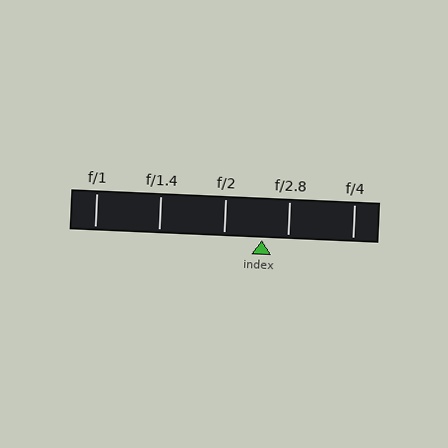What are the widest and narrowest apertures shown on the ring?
The widest aperture shown is f/1 and the narrowest is f/4.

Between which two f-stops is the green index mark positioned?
The index mark is between f/2 and f/2.8.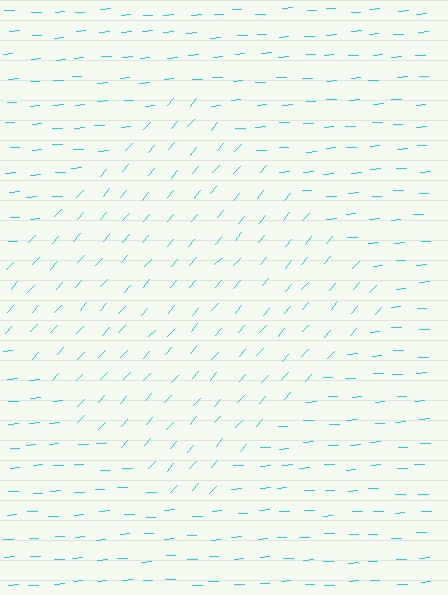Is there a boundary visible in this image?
Yes, there is a texture boundary formed by a change in line orientation.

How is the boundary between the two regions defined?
The boundary is defined purely by a change in line orientation (approximately 45 degrees difference). All lines are the same color and thickness.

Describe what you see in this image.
The image is filled with small cyan line segments. A diamond region in the image has lines oriented differently from the surrounding lines, creating a visible texture boundary.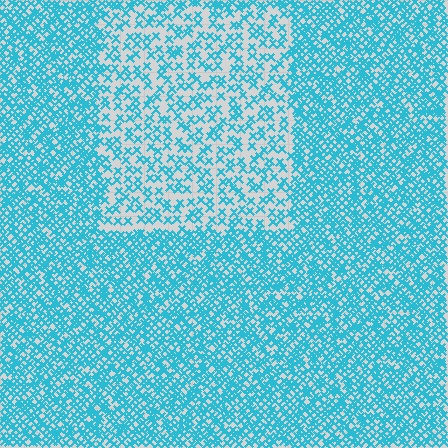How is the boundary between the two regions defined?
The boundary is defined by a change in element density (approximately 2.2x ratio). All elements are the same color, size, and shape.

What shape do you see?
I see a rectangle.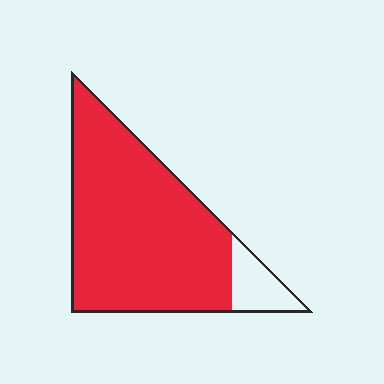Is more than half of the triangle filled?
Yes.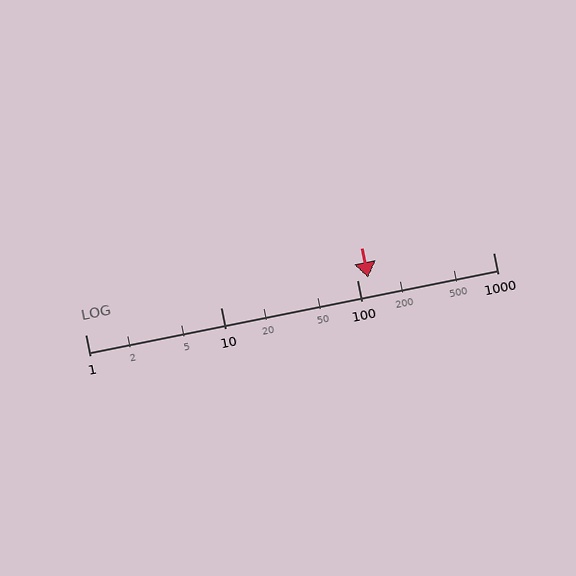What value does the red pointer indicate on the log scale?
The pointer indicates approximately 120.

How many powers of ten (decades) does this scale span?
The scale spans 3 decades, from 1 to 1000.